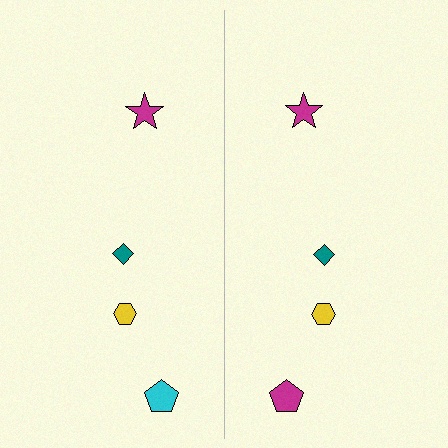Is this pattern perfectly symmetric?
No, the pattern is not perfectly symmetric. The magenta pentagon on the right side breaks the symmetry — its mirror counterpart is cyan.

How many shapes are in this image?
There are 8 shapes in this image.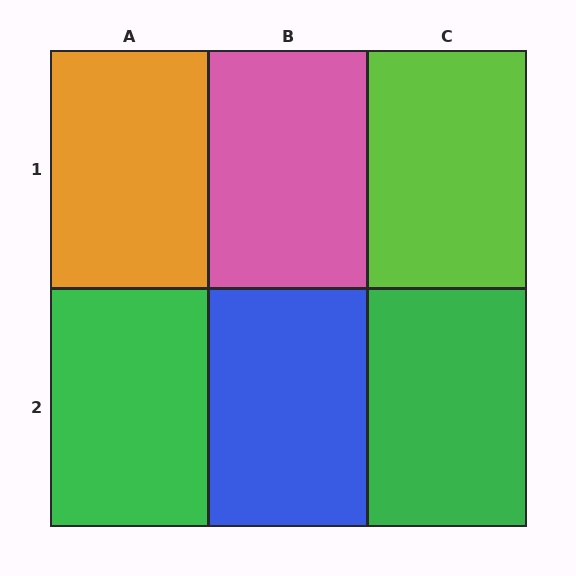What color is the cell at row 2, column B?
Blue.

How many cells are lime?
1 cell is lime.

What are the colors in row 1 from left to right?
Orange, pink, lime.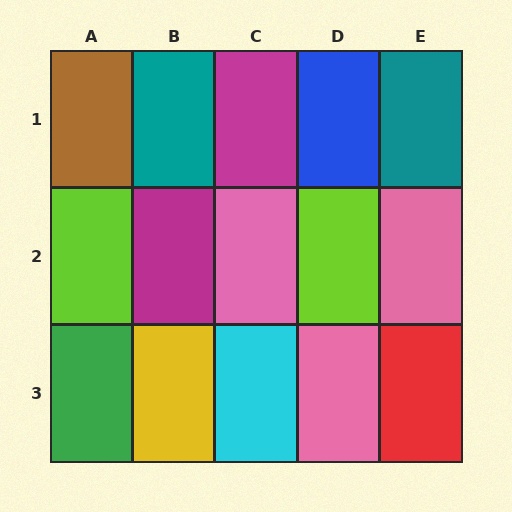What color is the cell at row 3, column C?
Cyan.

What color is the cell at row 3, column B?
Yellow.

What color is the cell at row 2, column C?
Pink.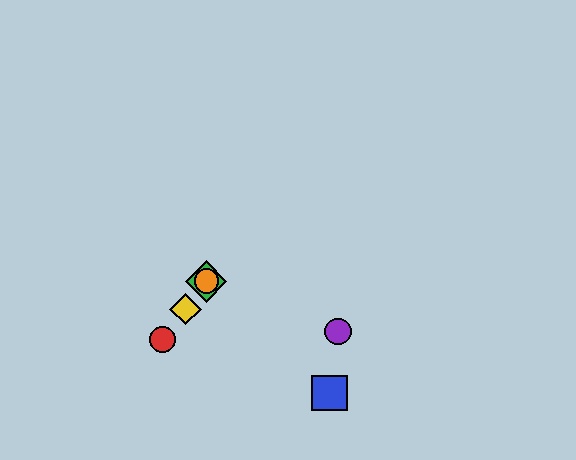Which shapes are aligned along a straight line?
The red circle, the green diamond, the yellow diamond, the orange circle are aligned along a straight line.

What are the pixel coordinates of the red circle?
The red circle is at (163, 340).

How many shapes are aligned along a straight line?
4 shapes (the red circle, the green diamond, the yellow diamond, the orange circle) are aligned along a straight line.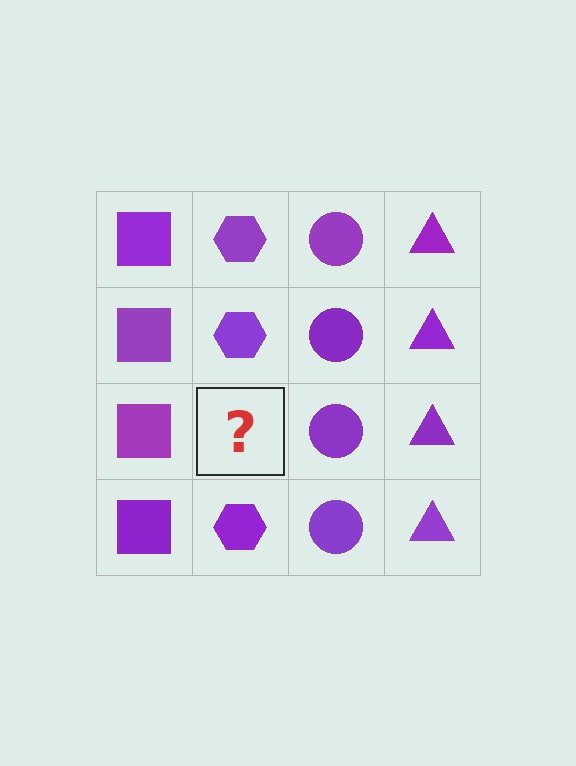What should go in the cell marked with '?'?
The missing cell should contain a purple hexagon.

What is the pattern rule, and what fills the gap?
The rule is that each column has a consistent shape. The gap should be filled with a purple hexagon.